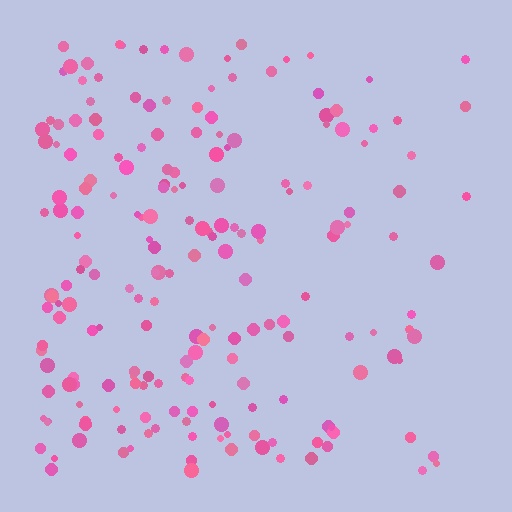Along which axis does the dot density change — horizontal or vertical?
Horizontal.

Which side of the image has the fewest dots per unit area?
The right.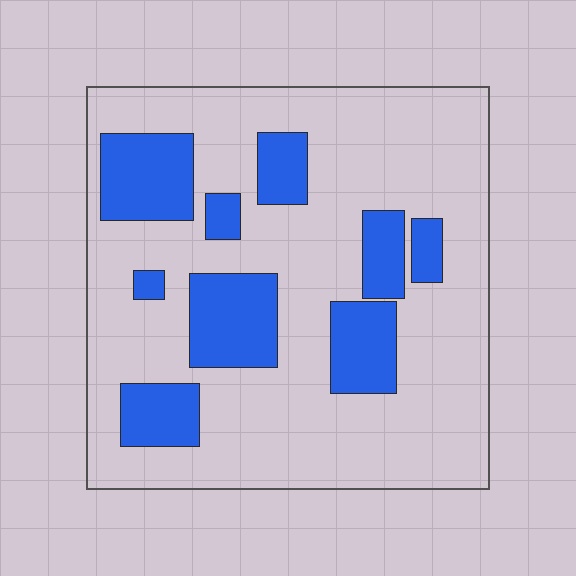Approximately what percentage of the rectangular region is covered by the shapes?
Approximately 25%.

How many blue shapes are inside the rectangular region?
9.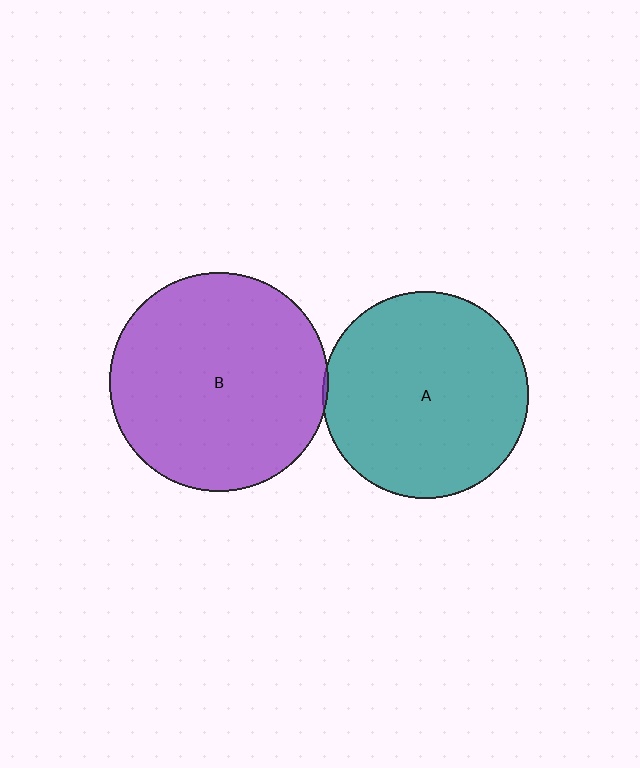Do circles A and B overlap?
Yes.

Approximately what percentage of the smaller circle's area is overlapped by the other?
Approximately 5%.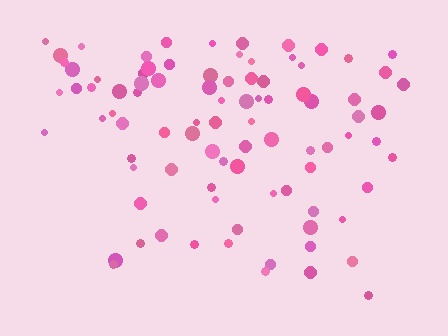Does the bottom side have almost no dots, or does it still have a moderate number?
Still a moderate number, just noticeably fewer than the top.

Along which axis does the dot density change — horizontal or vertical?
Vertical.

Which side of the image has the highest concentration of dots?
The top.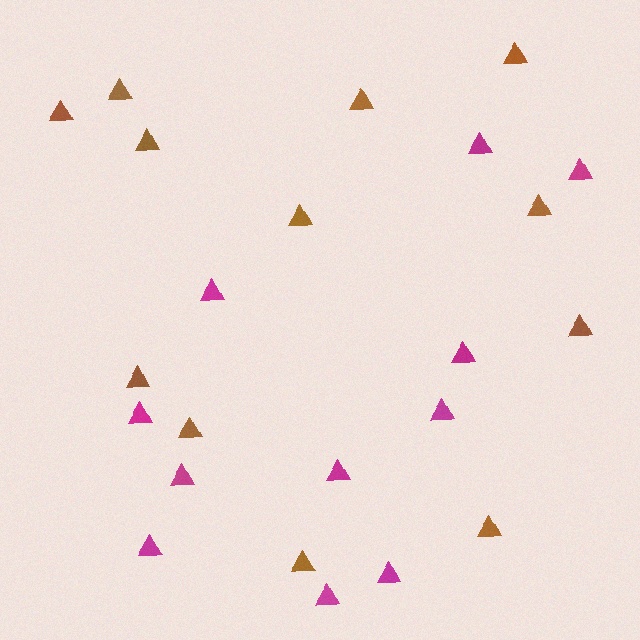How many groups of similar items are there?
There are 2 groups: one group of magenta triangles (11) and one group of brown triangles (12).